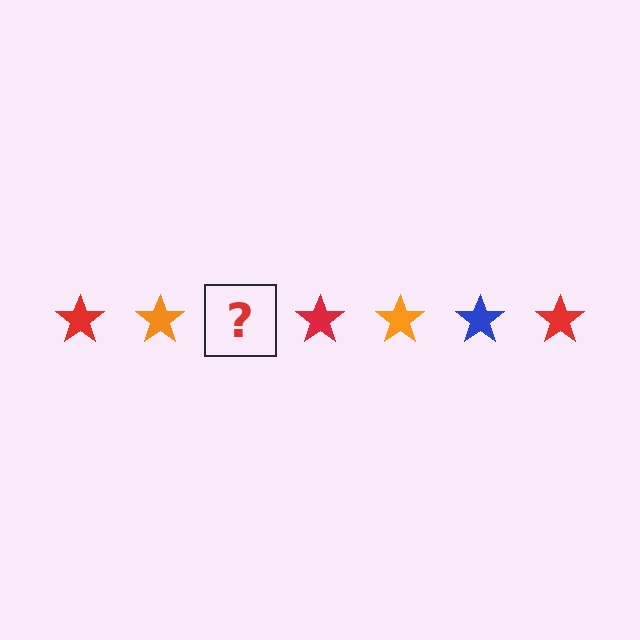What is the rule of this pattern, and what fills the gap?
The rule is that the pattern cycles through red, orange, blue stars. The gap should be filled with a blue star.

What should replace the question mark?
The question mark should be replaced with a blue star.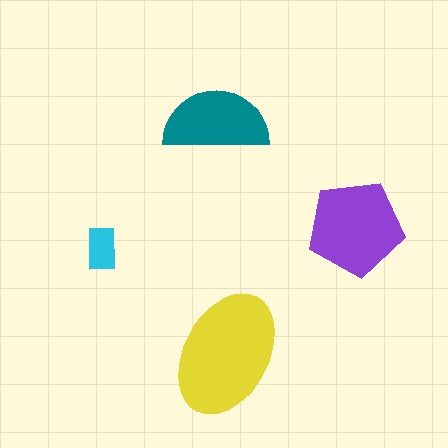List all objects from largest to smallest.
The yellow ellipse, the purple pentagon, the teal semicircle, the cyan rectangle.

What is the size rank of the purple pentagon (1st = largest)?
2nd.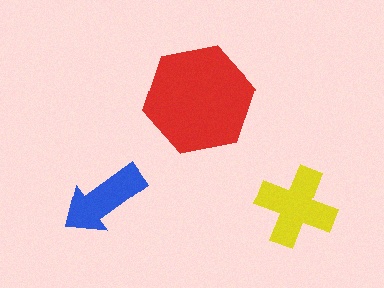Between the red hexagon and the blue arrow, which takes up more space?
The red hexagon.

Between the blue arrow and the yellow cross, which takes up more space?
The yellow cross.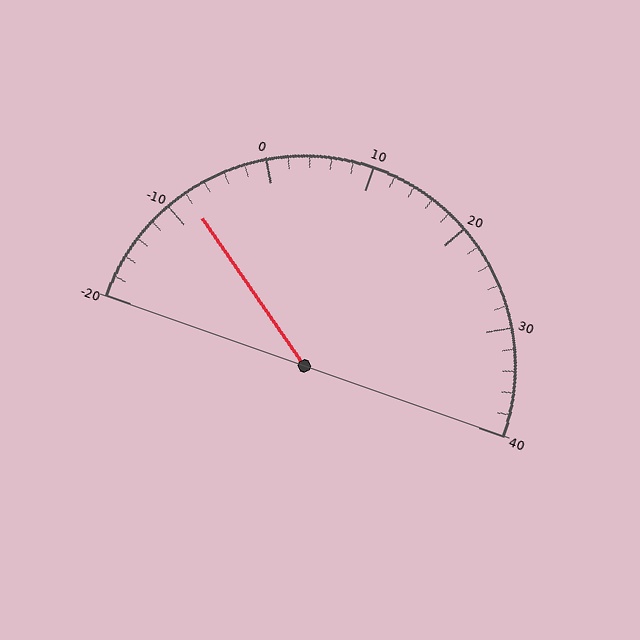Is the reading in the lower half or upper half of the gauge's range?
The reading is in the lower half of the range (-20 to 40).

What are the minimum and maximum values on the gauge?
The gauge ranges from -20 to 40.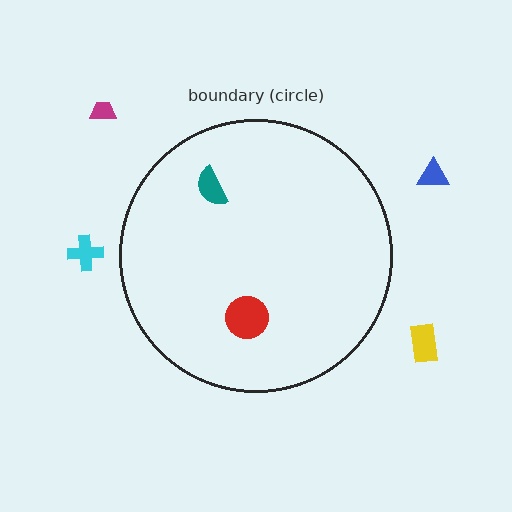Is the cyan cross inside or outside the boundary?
Outside.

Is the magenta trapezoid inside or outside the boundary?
Outside.